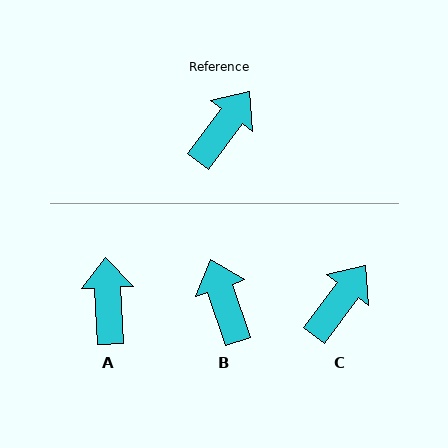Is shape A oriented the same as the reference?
No, it is off by about 39 degrees.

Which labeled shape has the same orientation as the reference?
C.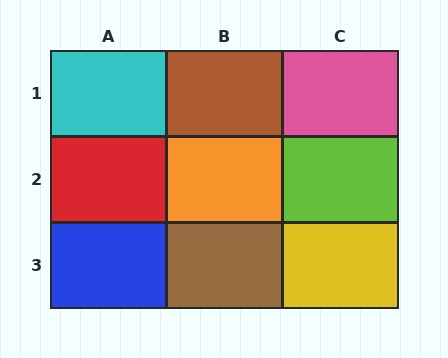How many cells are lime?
1 cell is lime.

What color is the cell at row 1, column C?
Pink.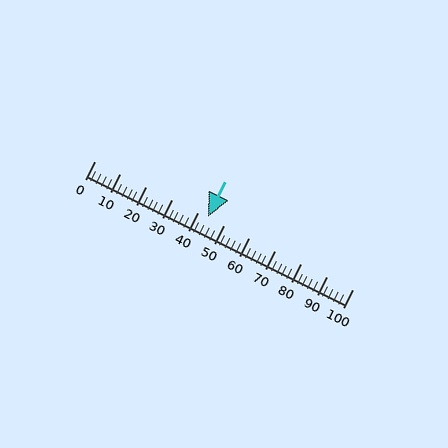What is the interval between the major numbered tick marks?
The major tick marks are spaced 10 units apart.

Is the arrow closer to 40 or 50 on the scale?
The arrow is closer to 40.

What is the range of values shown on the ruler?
The ruler shows values from 0 to 100.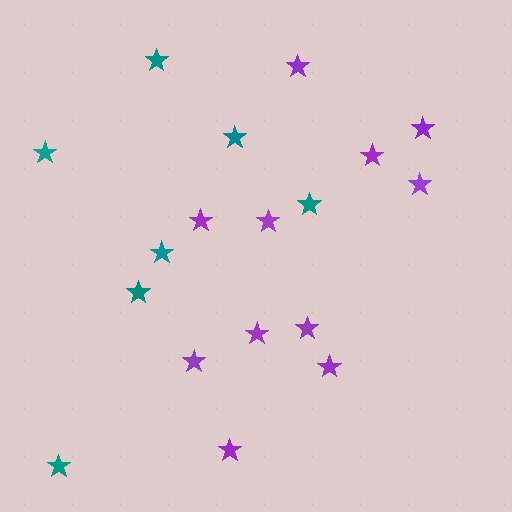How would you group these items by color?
There are 2 groups: one group of teal stars (7) and one group of purple stars (11).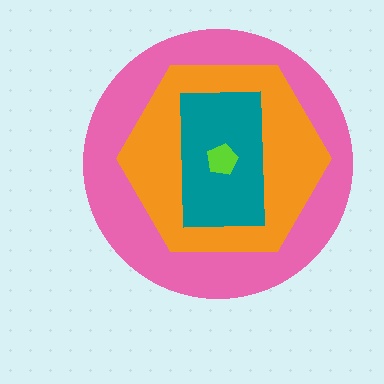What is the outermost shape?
The pink circle.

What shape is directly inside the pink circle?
The orange hexagon.